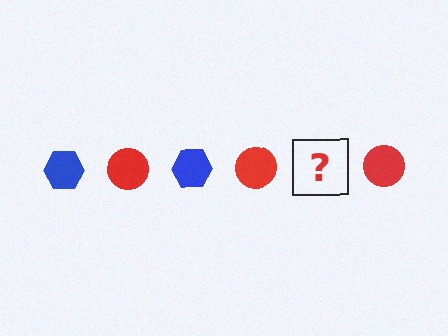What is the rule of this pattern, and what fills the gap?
The rule is that the pattern alternates between blue hexagon and red circle. The gap should be filled with a blue hexagon.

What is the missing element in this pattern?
The missing element is a blue hexagon.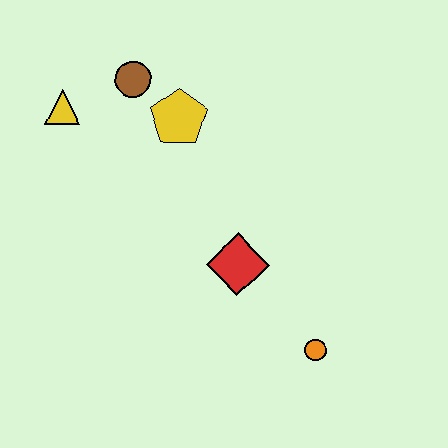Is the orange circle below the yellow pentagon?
Yes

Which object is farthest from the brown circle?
The orange circle is farthest from the brown circle.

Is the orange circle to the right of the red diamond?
Yes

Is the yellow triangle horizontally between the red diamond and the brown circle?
No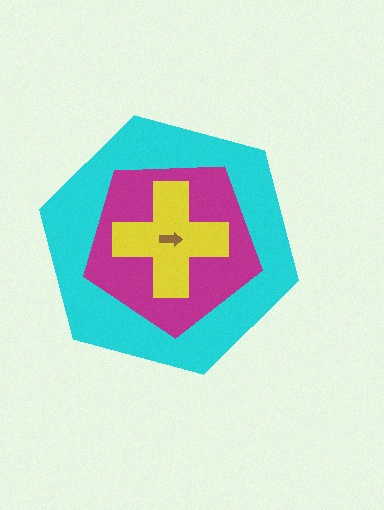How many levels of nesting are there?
4.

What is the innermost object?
The brown arrow.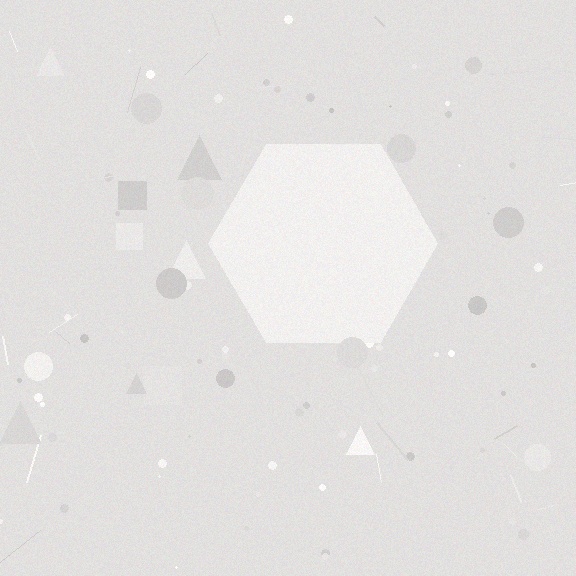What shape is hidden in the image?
A hexagon is hidden in the image.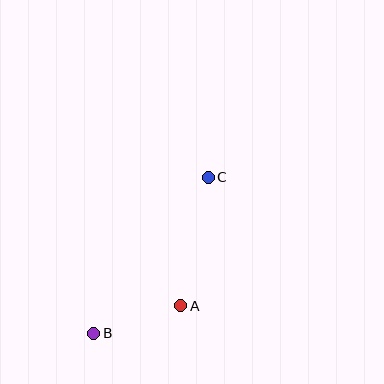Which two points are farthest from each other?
Points B and C are farthest from each other.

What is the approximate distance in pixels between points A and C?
The distance between A and C is approximately 131 pixels.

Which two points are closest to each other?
Points A and B are closest to each other.